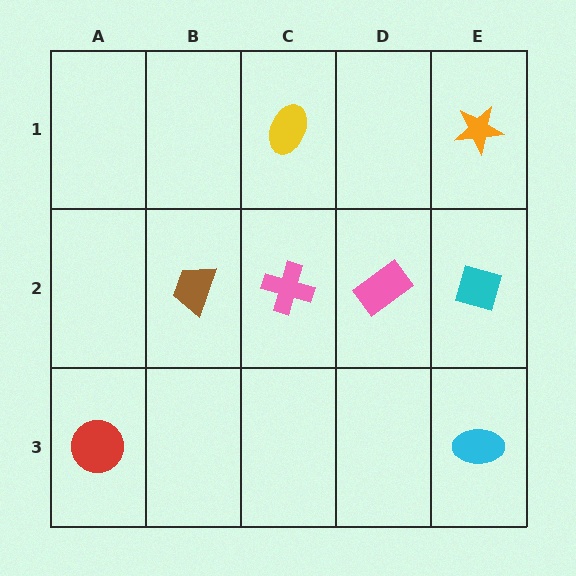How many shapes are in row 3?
2 shapes.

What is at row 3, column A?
A red circle.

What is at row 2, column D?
A pink rectangle.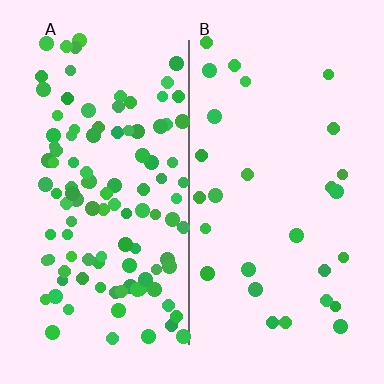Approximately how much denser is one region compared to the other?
Approximately 3.9× — region A over region B.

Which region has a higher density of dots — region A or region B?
A (the left).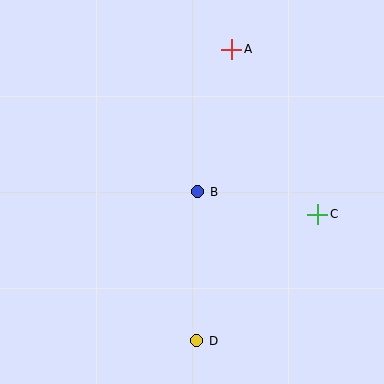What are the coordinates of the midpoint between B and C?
The midpoint between B and C is at (258, 203).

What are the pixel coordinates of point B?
Point B is at (198, 192).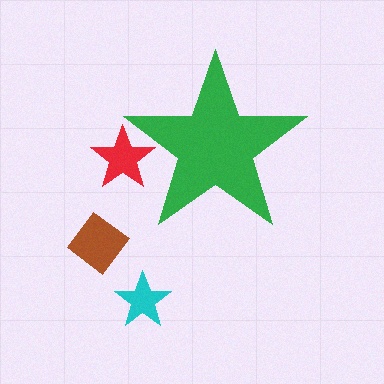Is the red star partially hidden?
Yes, the red star is partially hidden behind the green star.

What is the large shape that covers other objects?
A green star.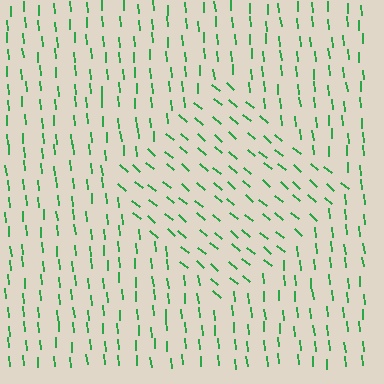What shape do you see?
I see a diamond.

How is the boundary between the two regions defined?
The boundary is defined purely by a change in line orientation (approximately 45 degrees difference). All lines are the same color and thickness.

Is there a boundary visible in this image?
Yes, there is a texture boundary formed by a change in line orientation.